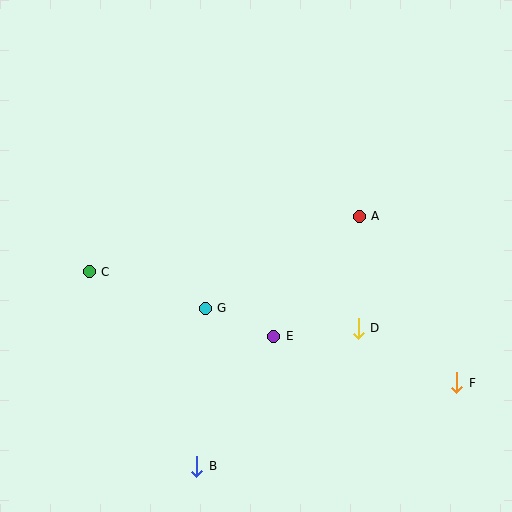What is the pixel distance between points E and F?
The distance between E and F is 189 pixels.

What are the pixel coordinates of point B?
Point B is at (197, 466).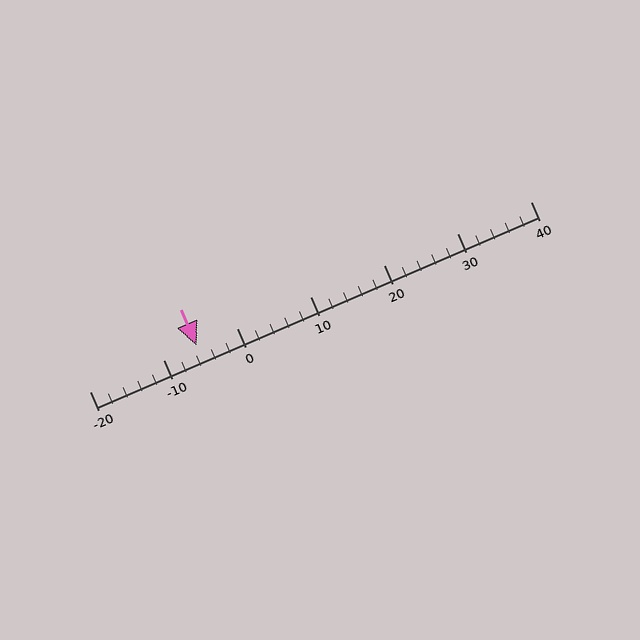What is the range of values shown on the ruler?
The ruler shows values from -20 to 40.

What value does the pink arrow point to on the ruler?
The pink arrow points to approximately -5.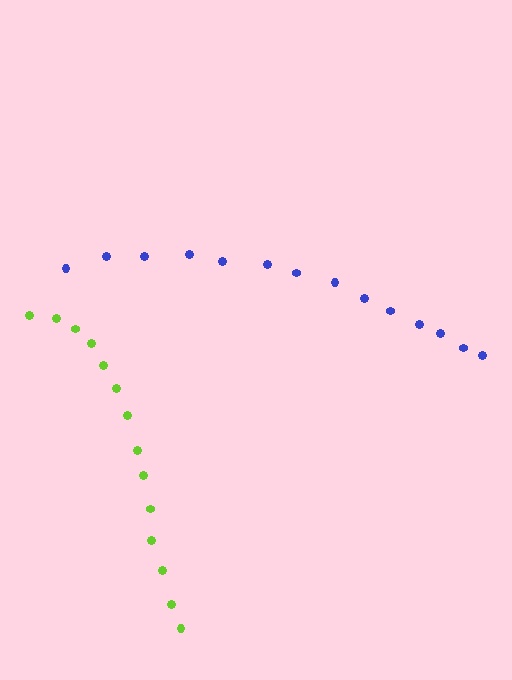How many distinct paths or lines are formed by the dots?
There are 2 distinct paths.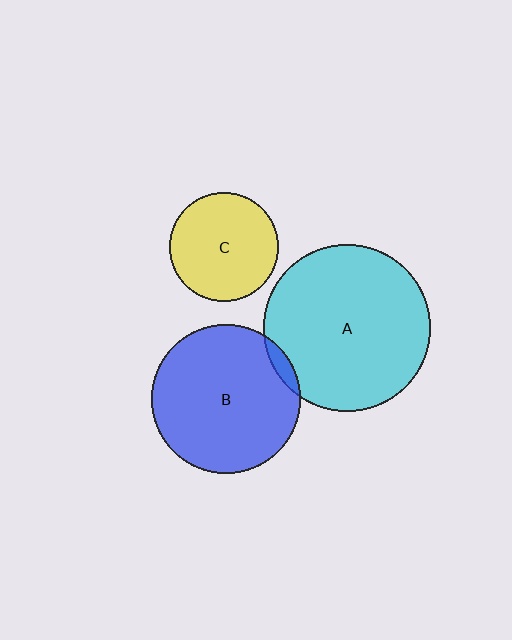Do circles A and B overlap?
Yes.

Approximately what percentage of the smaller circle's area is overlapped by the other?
Approximately 5%.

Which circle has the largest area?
Circle A (cyan).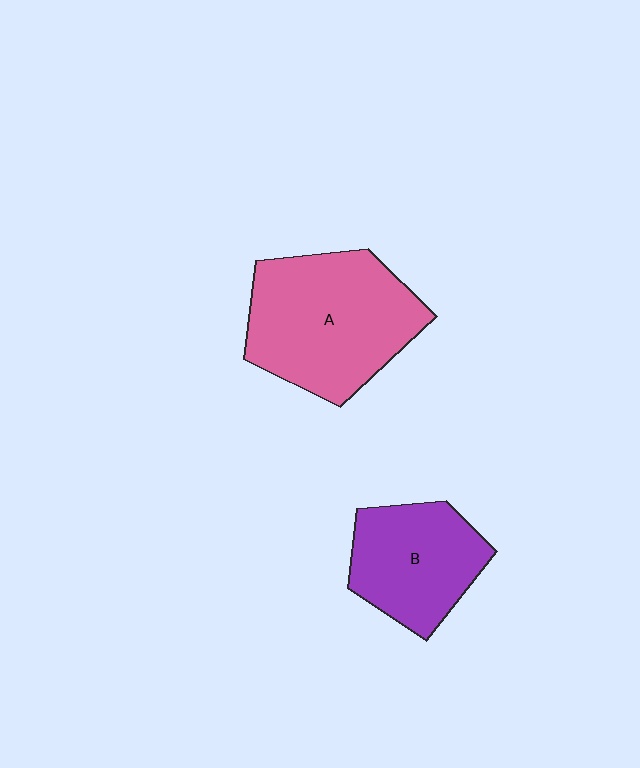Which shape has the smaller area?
Shape B (purple).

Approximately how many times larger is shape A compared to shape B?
Approximately 1.5 times.